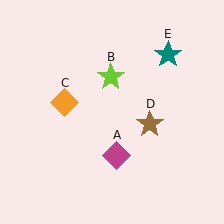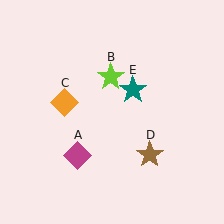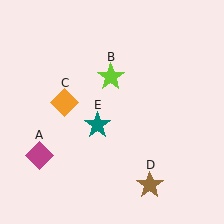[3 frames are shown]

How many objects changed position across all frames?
3 objects changed position: magenta diamond (object A), brown star (object D), teal star (object E).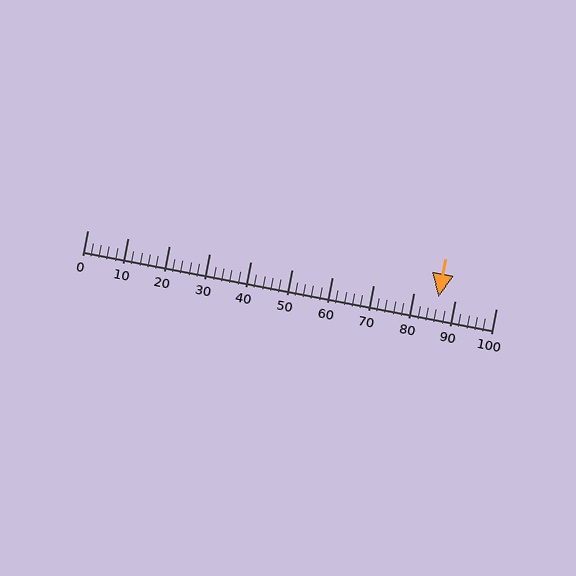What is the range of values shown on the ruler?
The ruler shows values from 0 to 100.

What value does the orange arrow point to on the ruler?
The orange arrow points to approximately 86.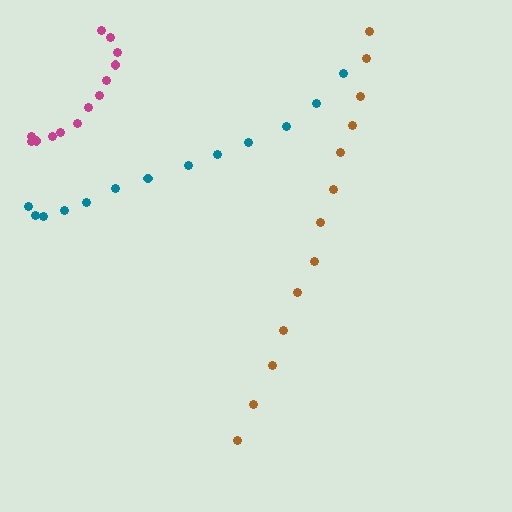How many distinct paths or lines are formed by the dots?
There are 3 distinct paths.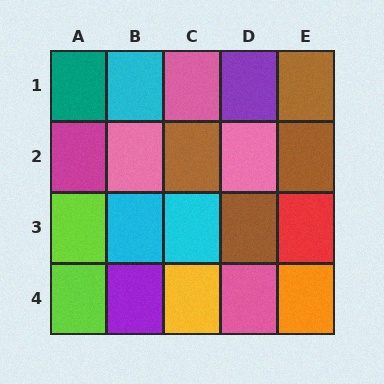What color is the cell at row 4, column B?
Purple.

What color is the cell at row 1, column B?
Cyan.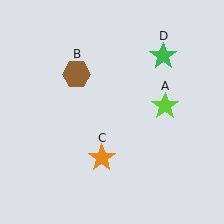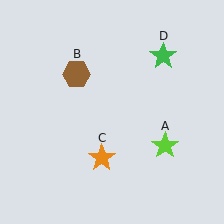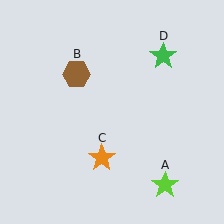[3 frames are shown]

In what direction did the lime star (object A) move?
The lime star (object A) moved down.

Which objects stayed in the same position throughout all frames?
Brown hexagon (object B) and orange star (object C) and green star (object D) remained stationary.